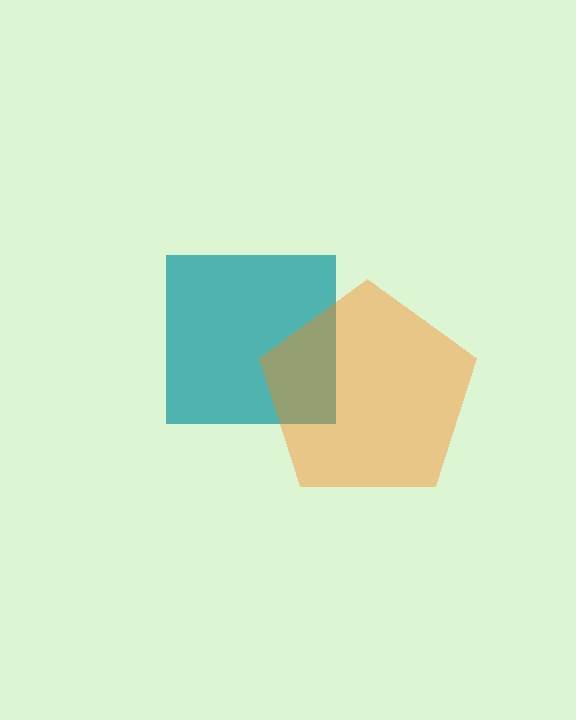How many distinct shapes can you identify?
There are 2 distinct shapes: a teal square, an orange pentagon.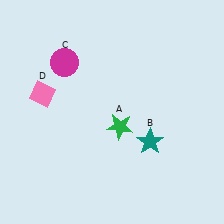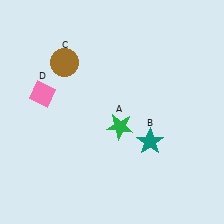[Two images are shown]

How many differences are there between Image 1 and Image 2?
There is 1 difference between the two images.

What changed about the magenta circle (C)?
In Image 1, C is magenta. In Image 2, it changed to brown.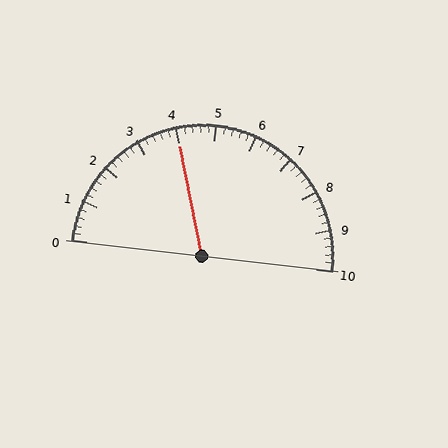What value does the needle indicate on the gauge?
The needle indicates approximately 4.0.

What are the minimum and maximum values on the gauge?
The gauge ranges from 0 to 10.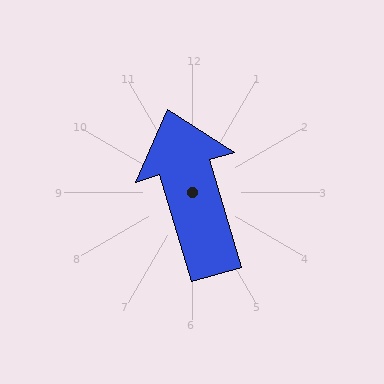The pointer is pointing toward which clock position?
Roughly 11 o'clock.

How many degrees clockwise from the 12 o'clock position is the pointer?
Approximately 343 degrees.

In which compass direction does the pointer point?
North.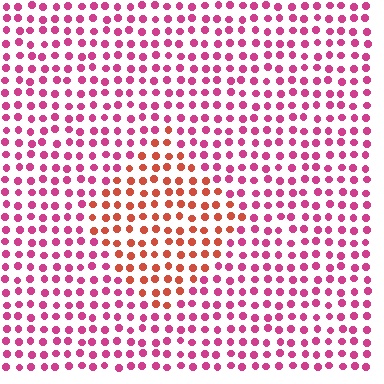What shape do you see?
I see a diamond.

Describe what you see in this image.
The image is filled with small magenta elements in a uniform arrangement. A diamond-shaped region is visible where the elements are tinted to a slightly different hue, forming a subtle color boundary.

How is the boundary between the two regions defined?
The boundary is defined purely by a slight shift in hue (about 40 degrees). Spacing, size, and orientation are identical on both sides.